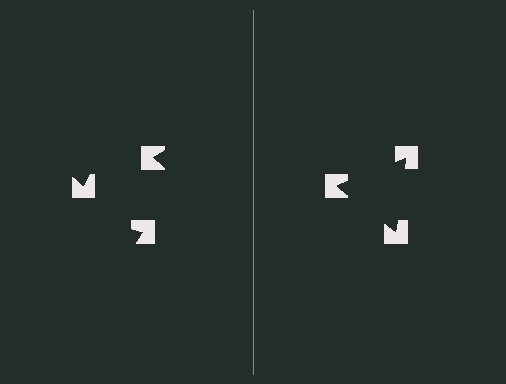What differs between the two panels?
The notched squares are positioned identically on both sides; only the wedge orientations differ. On the right they align to a triangle; on the left they are misaligned.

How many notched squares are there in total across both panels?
6 — 3 on each side.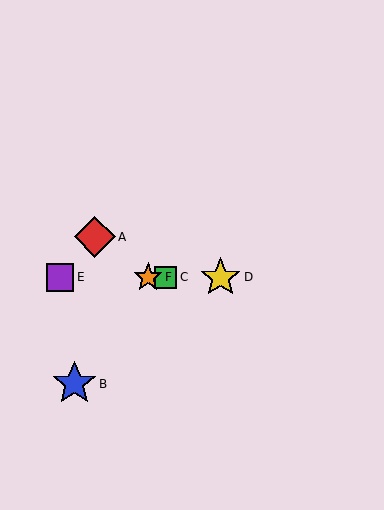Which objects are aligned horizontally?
Objects C, D, E, F are aligned horizontally.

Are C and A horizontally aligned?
No, C is at y≈277 and A is at y≈237.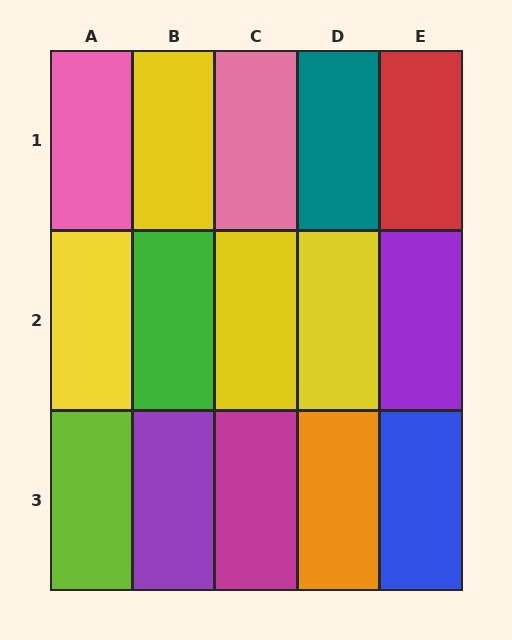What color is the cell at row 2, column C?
Yellow.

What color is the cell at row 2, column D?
Yellow.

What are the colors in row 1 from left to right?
Pink, yellow, pink, teal, red.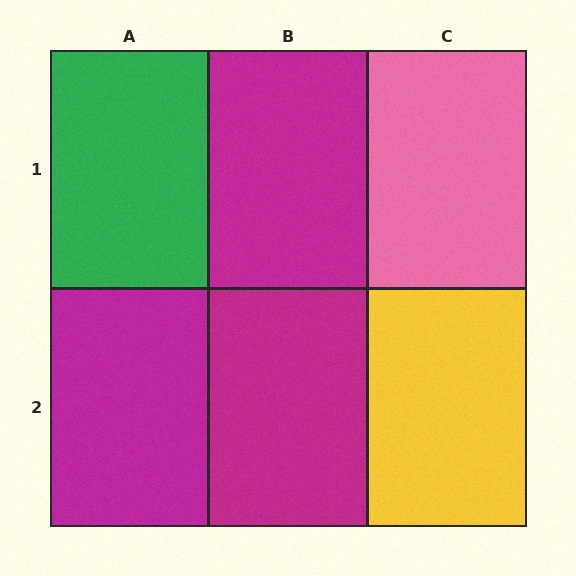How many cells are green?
1 cell is green.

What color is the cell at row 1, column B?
Magenta.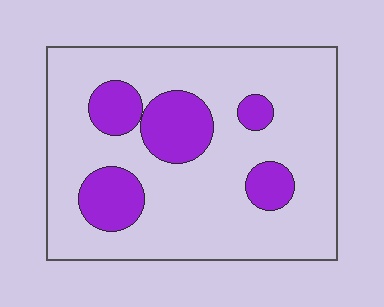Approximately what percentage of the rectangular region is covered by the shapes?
Approximately 20%.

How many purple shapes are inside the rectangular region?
5.